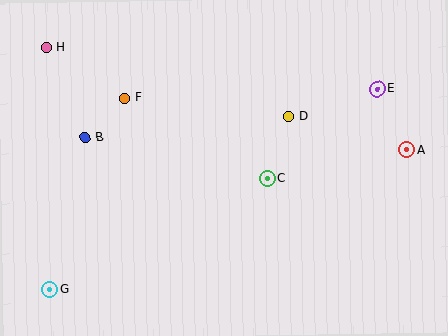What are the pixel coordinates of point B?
Point B is at (85, 138).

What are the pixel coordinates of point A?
Point A is at (406, 150).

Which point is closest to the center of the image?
Point C at (268, 179) is closest to the center.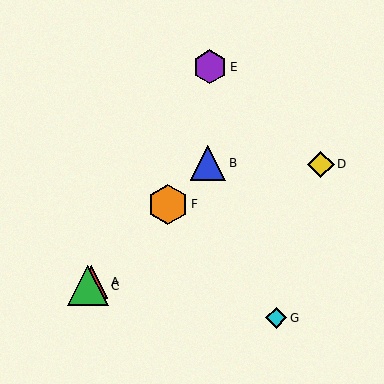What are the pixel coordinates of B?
Object B is at (208, 163).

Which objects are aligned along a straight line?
Objects A, B, C, F are aligned along a straight line.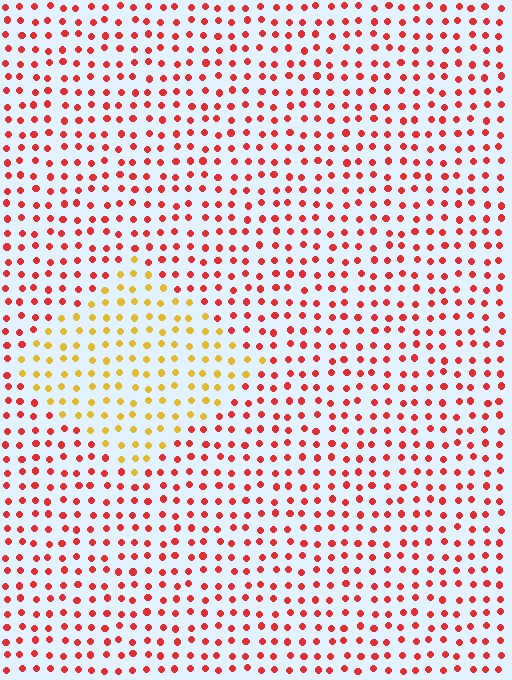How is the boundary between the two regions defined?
The boundary is defined purely by a slight shift in hue (about 49 degrees). Spacing, size, and orientation are identical on both sides.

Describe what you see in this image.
The image is filled with small red elements in a uniform arrangement. A diamond-shaped region is visible where the elements are tinted to a slightly different hue, forming a subtle color boundary.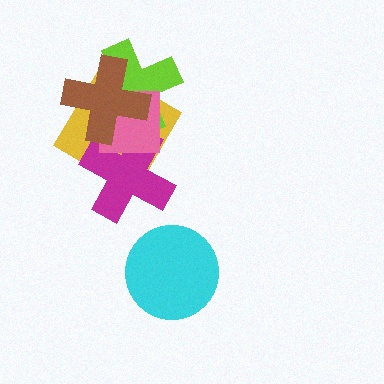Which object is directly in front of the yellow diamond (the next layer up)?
The magenta cross is directly in front of the yellow diamond.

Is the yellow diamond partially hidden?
Yes, it is partially covered by another shape.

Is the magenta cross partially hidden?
Yes, it is partially covered by another shape.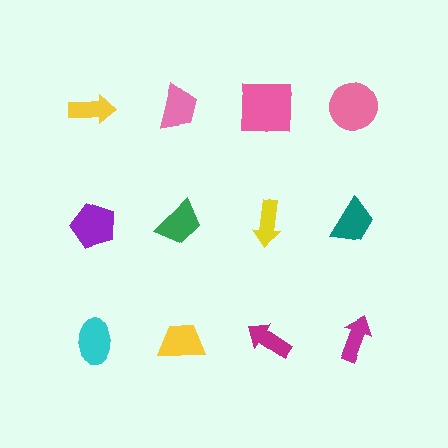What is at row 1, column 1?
A yellow arrow.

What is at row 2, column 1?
A purple pentagon.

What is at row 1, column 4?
A pink circle.